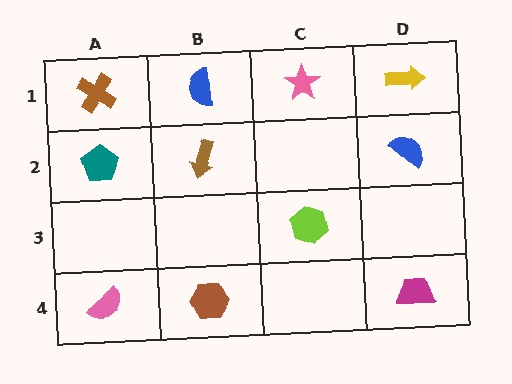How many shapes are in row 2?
3 shapes.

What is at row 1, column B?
A blue semicircle.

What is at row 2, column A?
A teal pentagon.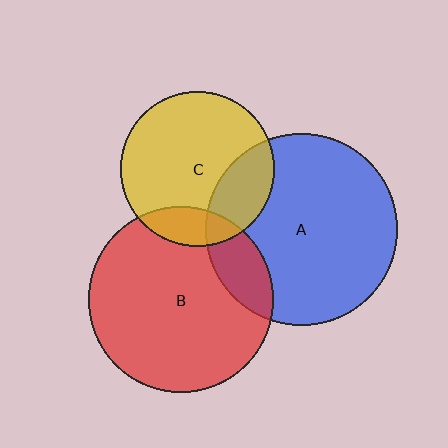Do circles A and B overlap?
Yes.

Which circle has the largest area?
Circle A (blue).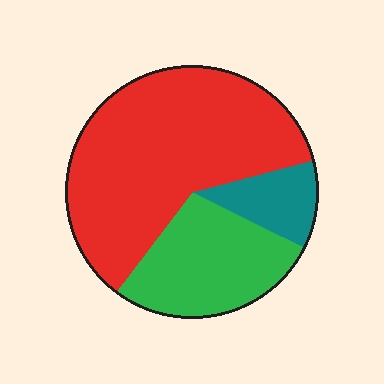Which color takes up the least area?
Teal, at roughly 10%.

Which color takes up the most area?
Red, at roughly 60%.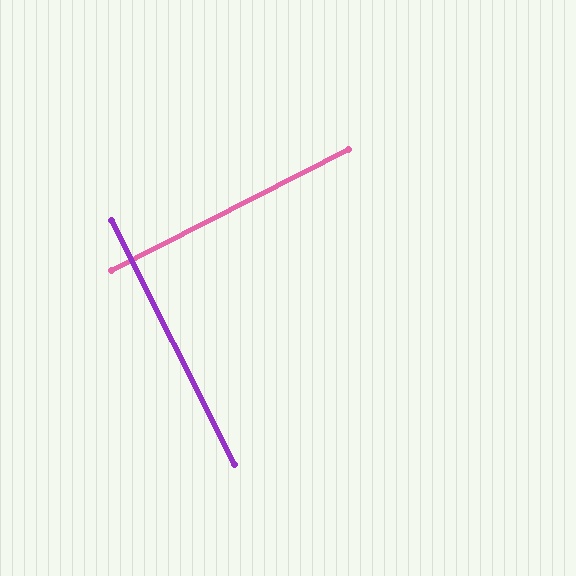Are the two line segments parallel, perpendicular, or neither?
Perpendicular — they meet at approximately 90°.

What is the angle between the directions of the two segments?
Approximately 90 degrees.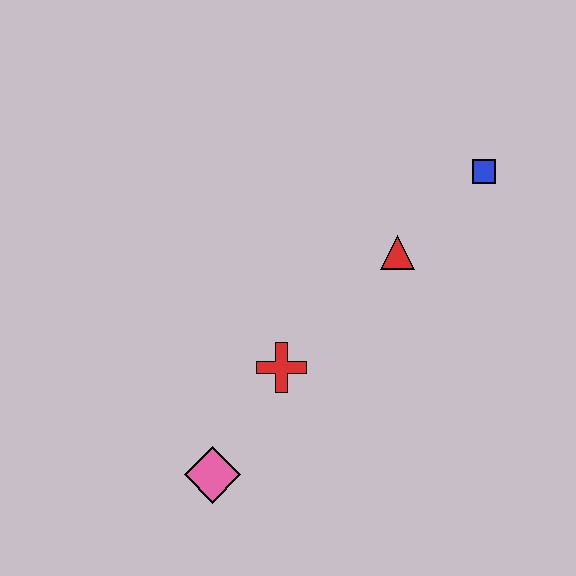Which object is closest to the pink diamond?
The red cross is closest to the pink diamond.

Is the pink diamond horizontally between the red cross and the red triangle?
No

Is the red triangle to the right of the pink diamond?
Yes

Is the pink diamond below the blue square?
Yes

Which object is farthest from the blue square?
The pink diamond is farthest from the blue square.